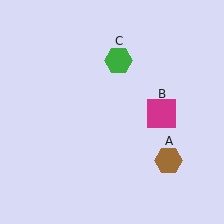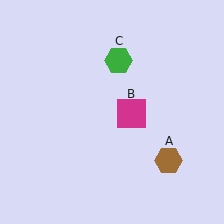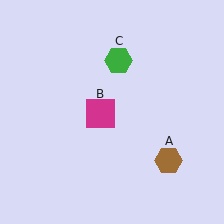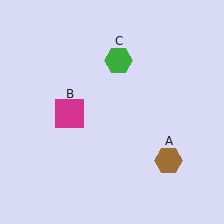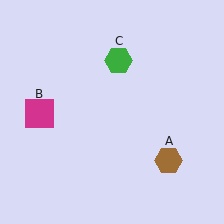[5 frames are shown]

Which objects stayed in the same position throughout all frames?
Brown hexagon (object A) and green hexagon (object C) remained stationary.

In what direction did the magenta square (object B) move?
The magenta square (object B) moved left.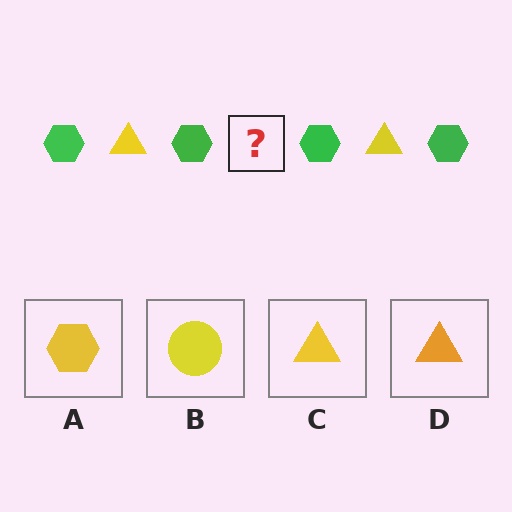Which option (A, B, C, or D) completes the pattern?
C.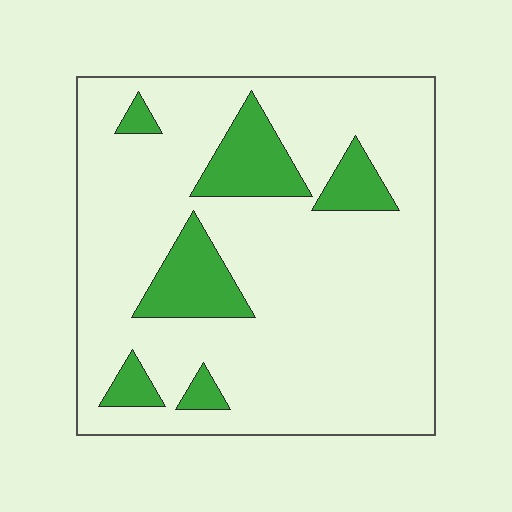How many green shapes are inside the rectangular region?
6.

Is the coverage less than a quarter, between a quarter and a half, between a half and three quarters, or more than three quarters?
Less than a quarter.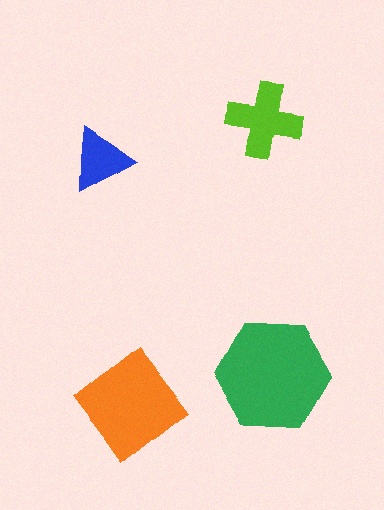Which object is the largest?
The green hexagon.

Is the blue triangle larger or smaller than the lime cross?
Smaller.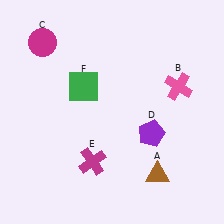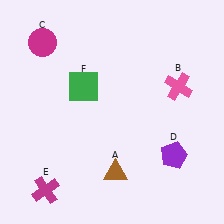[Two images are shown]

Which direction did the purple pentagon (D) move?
The purple pentagon (D) moved right.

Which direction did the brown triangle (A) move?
The brown triangle (A) moved left.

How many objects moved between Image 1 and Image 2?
3 objects moved between the two images.